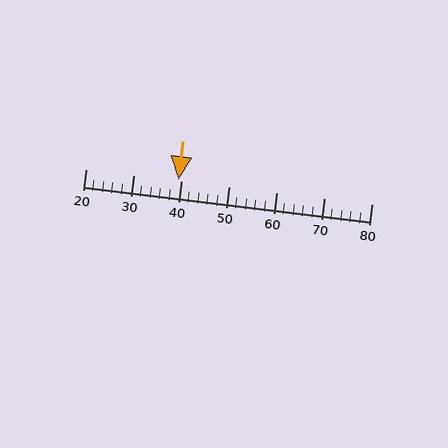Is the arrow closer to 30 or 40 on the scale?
The arrow is closer to 40.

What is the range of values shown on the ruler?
The ruler shows values from 20 to 80.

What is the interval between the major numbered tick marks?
The major tick marks are spaced 10 units apart.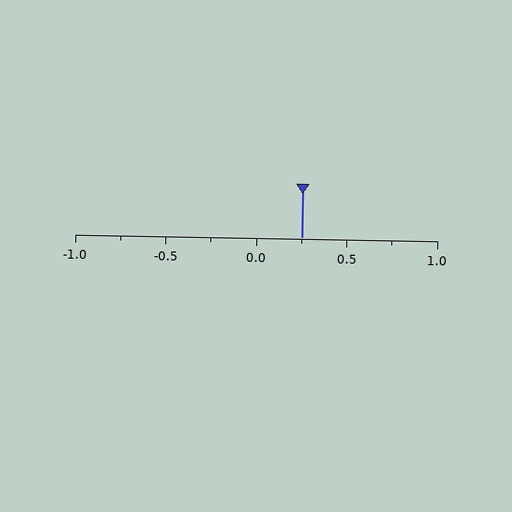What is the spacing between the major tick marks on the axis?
The major ticks are spaced 0.5 apart.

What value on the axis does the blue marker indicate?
The marker indicates approximately 0.25.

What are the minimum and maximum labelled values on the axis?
The axis runs from -1.0 to 1.0.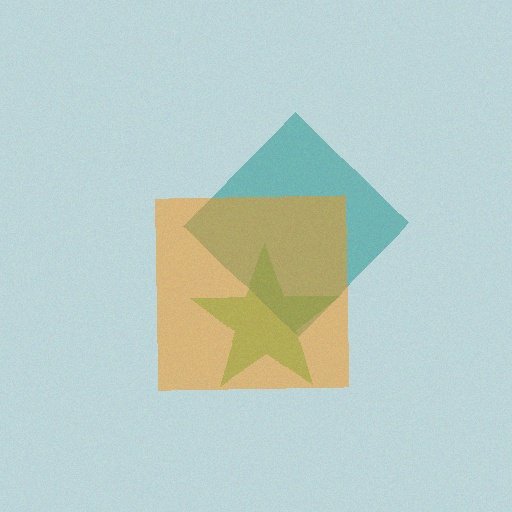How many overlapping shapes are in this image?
There are 3 overlapping shapes in the image.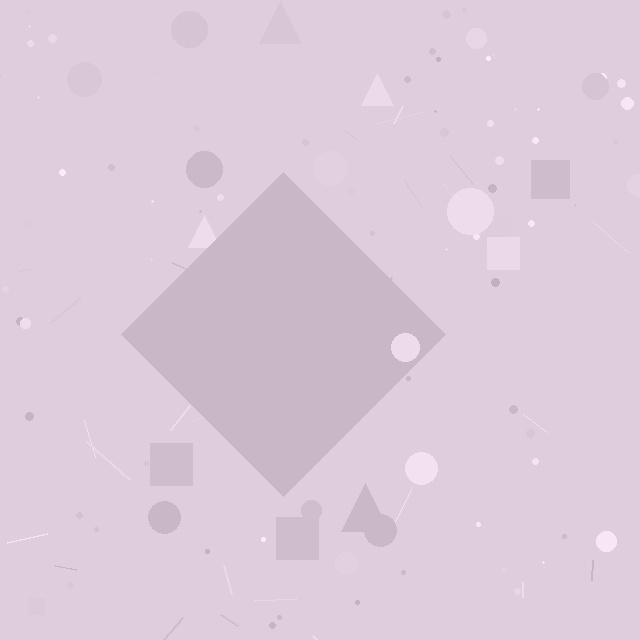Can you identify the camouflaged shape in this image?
The camouflaged shape is a diamond.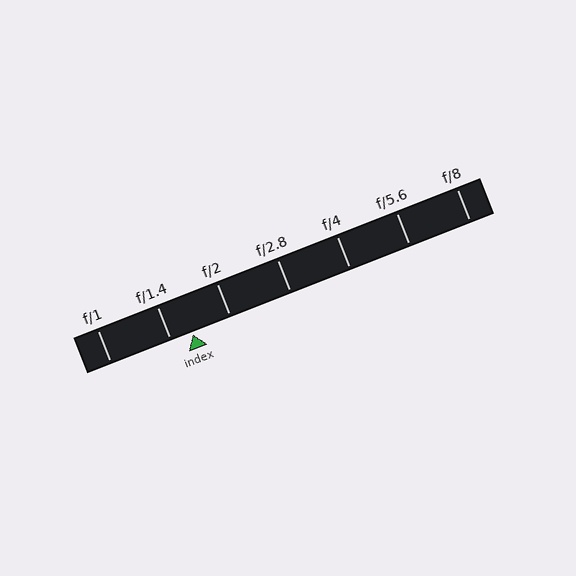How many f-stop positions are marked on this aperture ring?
There are 7 f-stop positions marked.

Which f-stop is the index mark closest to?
The index mark is closest to f/1.4.